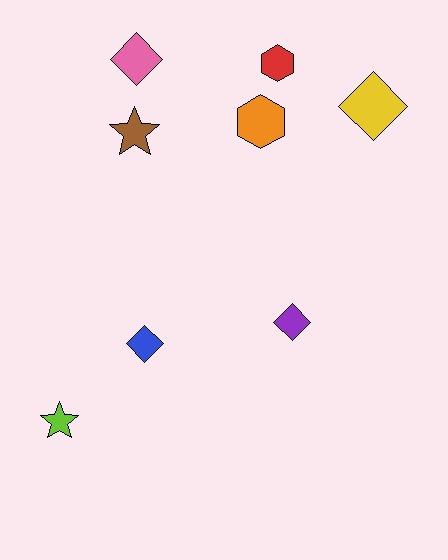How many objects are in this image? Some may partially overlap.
There are 8 objects.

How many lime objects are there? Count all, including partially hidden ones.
There is 1 lime object.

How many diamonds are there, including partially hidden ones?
There are 4 diamonds.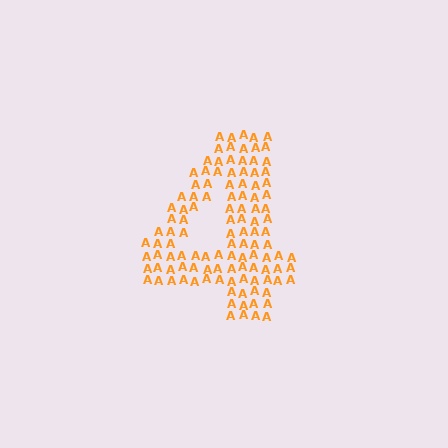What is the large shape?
The large shape is the digit 4.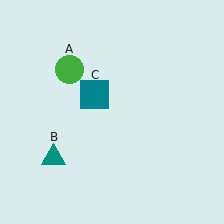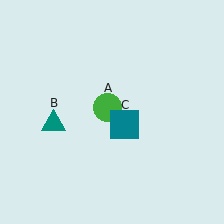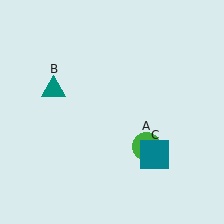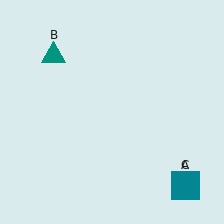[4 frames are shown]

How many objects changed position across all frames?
3 objects changed position: green circle (object A), teal triangle (object B), teal square (object C).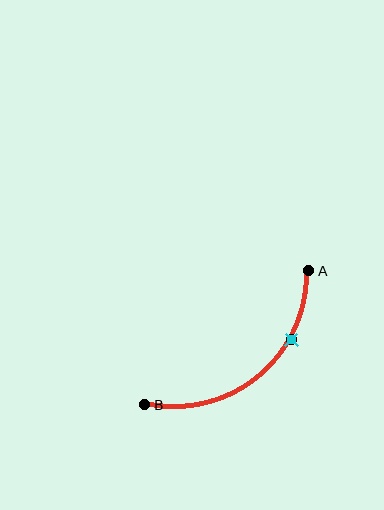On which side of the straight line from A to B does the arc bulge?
The arc bulges below and to the right of the straight line connecting A and B.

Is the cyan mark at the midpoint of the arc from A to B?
No. The cyan mark lies on the arc but is closer to endpoint A. The arc midpoint would be at the point on the curve equidistant along the arc from both A and B.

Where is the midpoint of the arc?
The arc midpoint is the point on the curve farthest from the straight line joining A and B. It sits below and to the right of that line.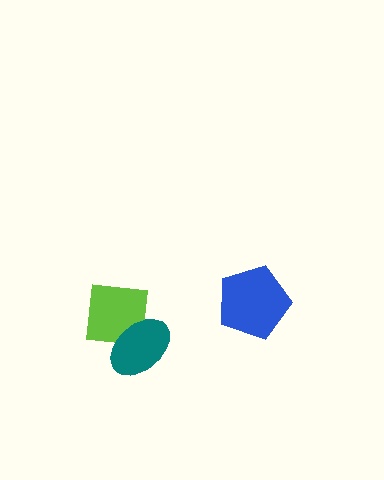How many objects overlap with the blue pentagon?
0 objects overlap with the blue pentagon.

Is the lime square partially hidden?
Yes, it is partially covered by another shape.